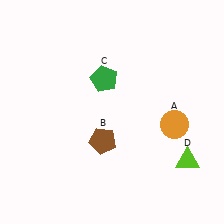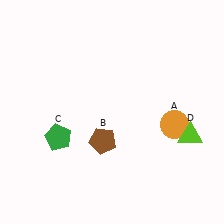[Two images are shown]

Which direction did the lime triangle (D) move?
The lime triangle (D) moved up.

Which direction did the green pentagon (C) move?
The green pentagon (C) moved down.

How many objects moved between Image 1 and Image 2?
2 objects moved between the two images.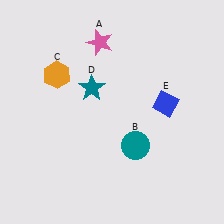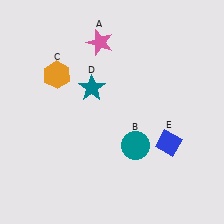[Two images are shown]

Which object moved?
The blue diamond (E) moved down.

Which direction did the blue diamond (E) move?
The blue diamond (E) moved down.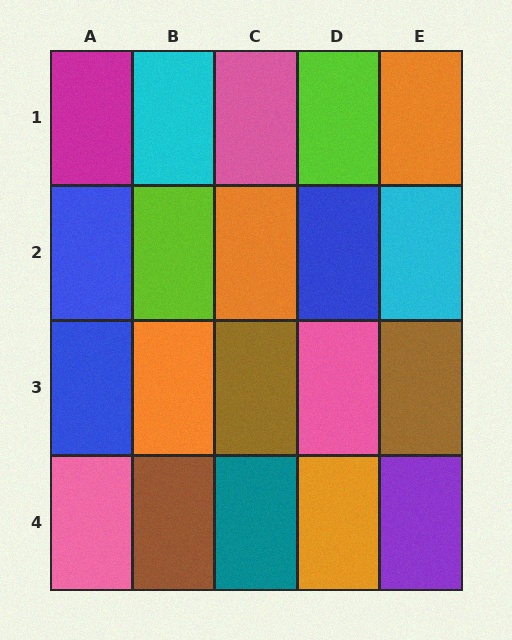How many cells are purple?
1 cell is purple.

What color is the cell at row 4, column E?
Purple.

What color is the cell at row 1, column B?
Cyan.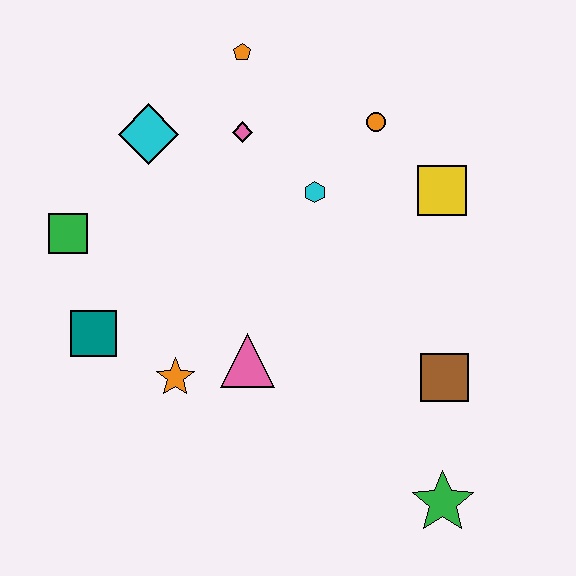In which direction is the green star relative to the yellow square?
The green star is below the yellow square.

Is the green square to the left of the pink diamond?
Yes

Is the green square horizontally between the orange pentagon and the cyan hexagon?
No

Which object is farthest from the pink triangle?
The orange pentagon is farthest from the pink triangle.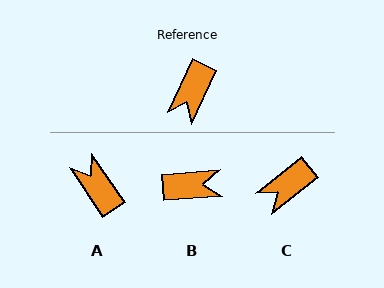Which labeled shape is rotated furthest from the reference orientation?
A, about 121 degrees away.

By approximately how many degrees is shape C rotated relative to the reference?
Approximately 26 degrees clockwise.